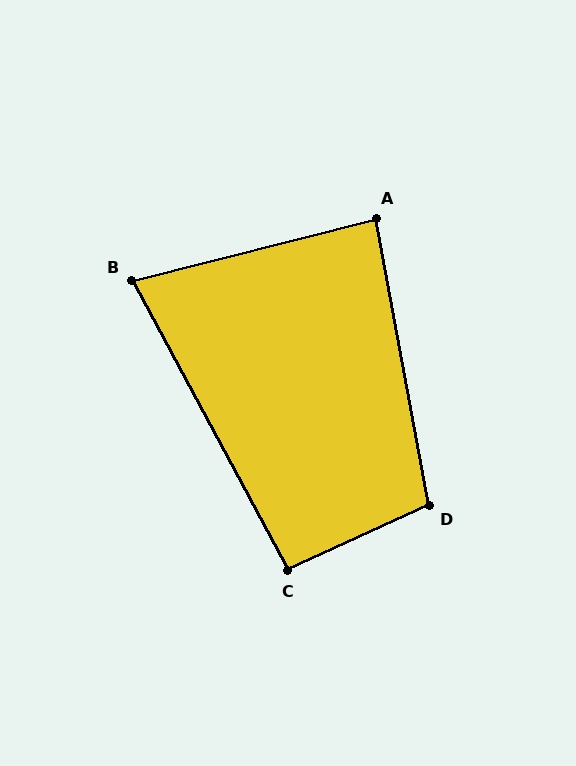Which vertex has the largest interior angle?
D, at approximately 104 degrees.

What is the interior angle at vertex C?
Approximately 94 degrees (approximately right).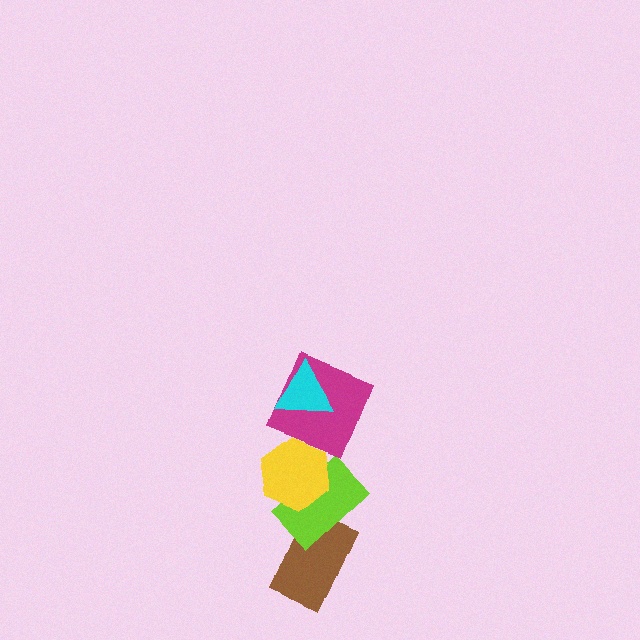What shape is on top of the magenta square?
The cyan triangle is on top of the magenta square.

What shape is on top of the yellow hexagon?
The magenta square is on top of the yellow hexagon.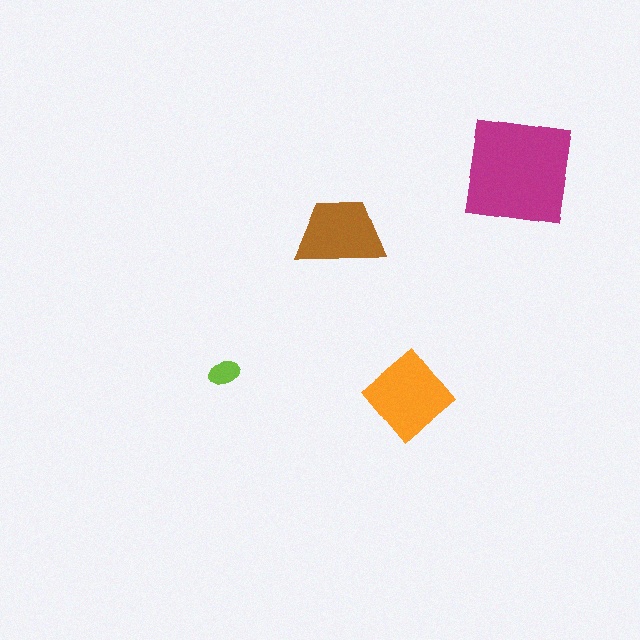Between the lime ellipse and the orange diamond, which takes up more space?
The orange diamond.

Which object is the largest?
The magenta square.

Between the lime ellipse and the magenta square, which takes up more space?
The magenta square.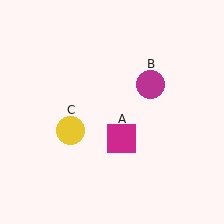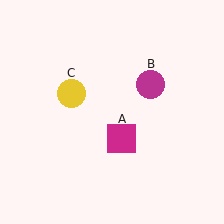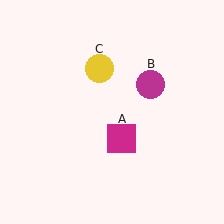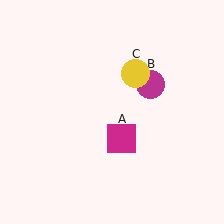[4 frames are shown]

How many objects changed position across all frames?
1 object changed position: yellow circle (object C).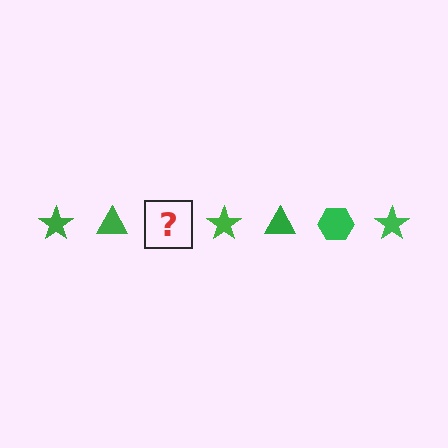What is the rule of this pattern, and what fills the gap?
The rule is that the pattern cycles through star, triangle, hexagon shapes in green. The gap should be filled with a green hexagon.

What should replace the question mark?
The question mark should be replaced with a green hexagon.